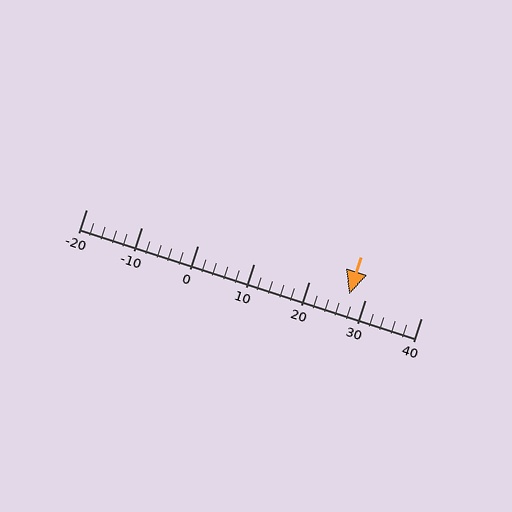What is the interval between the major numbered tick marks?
The major tick marks are spaced 10 units apart.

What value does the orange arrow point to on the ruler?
The orange arrow points to approximately 27.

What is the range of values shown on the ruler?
The ruler shows values from -20 to 40.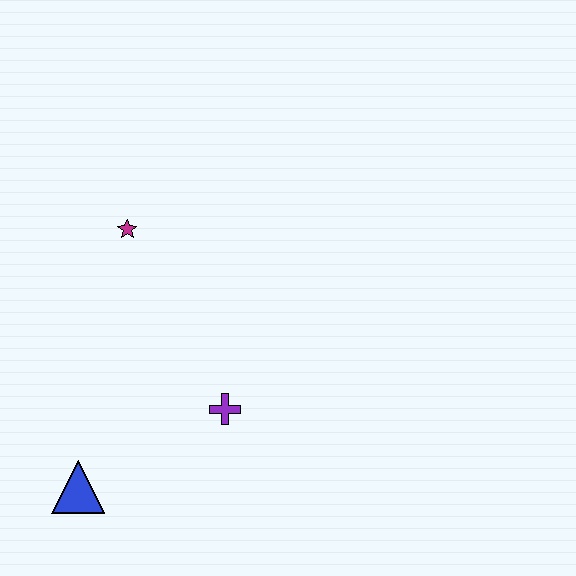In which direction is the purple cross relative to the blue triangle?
The purple cross is to the right of the blue triangle.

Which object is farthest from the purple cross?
The magenta star is farthest from the purple cross.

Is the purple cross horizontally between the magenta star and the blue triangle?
No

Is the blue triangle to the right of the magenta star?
No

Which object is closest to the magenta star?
The purple cross is closest to the magenta star.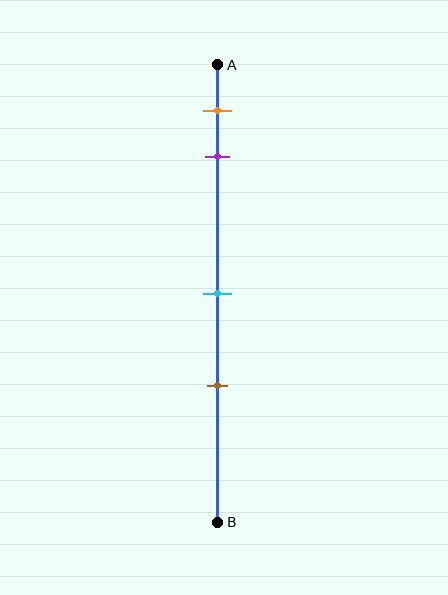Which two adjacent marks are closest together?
The orange and purple marks are the closest adjacent pair.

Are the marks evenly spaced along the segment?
No, the marks are not evenly spaced.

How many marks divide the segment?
There are 4 marks dividing the segment.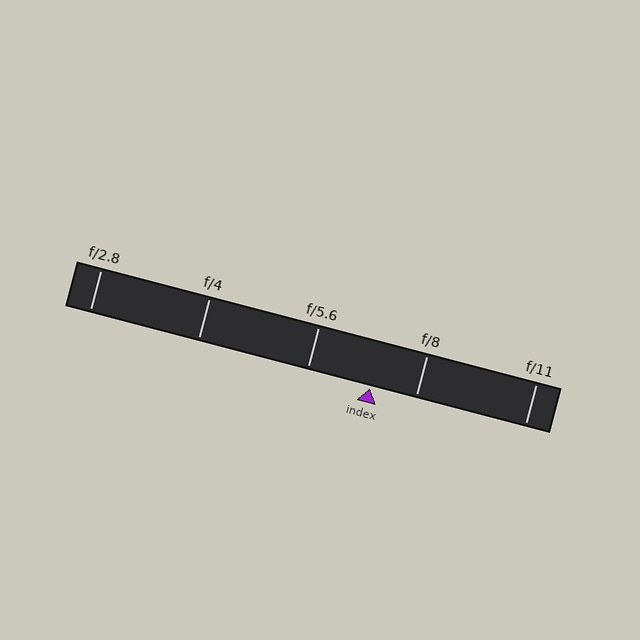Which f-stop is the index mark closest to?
The index mark is closest to f/8.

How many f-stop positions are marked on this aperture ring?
There are 5 f-stop positions marked.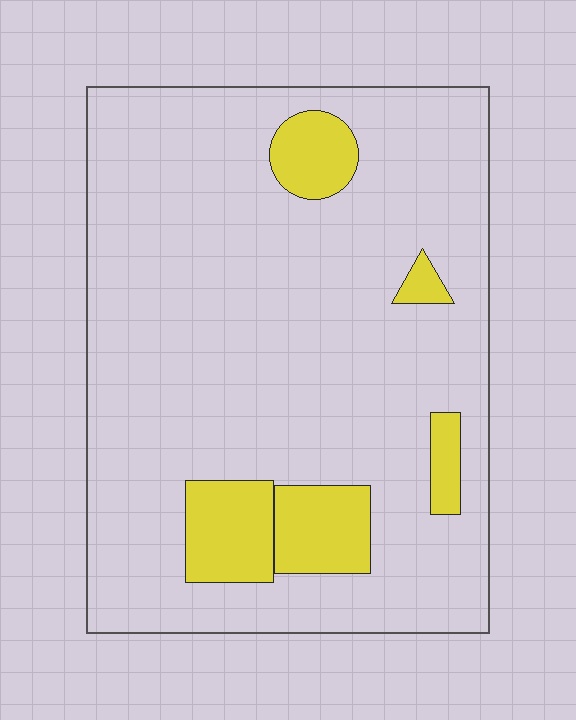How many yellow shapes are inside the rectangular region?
5.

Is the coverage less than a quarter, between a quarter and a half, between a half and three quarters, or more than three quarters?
Less than a quarter.